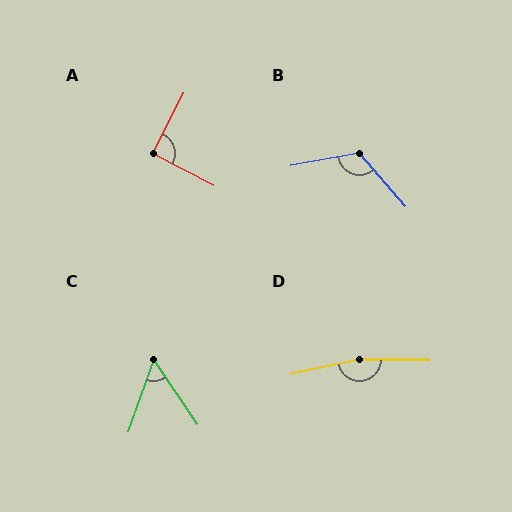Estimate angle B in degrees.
Approximately 120 degrees.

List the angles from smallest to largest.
C (53°), A (90°), B (120°), D (167°).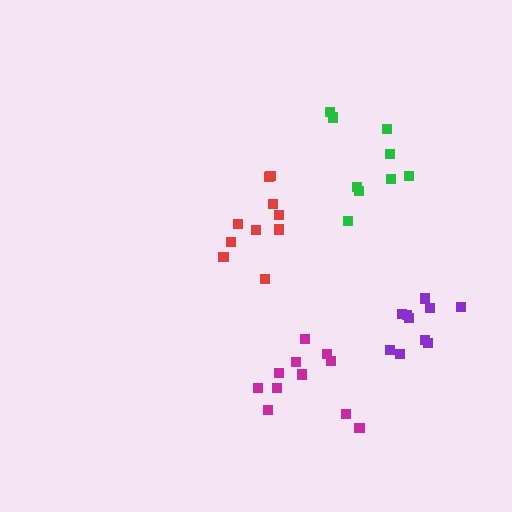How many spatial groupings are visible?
There are 4 spatial groupings.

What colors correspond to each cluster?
The clusters are colored: red, green, purple, magenta.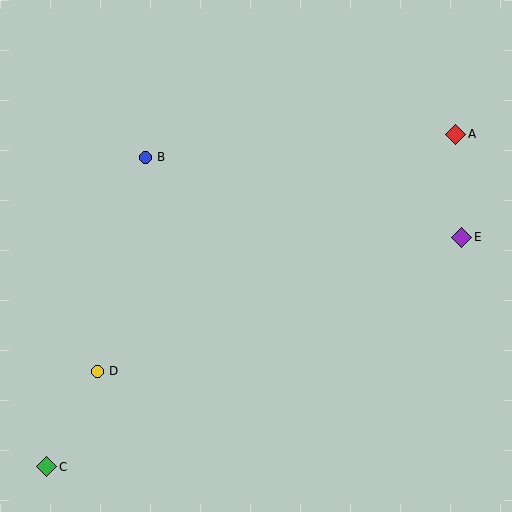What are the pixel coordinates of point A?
Point A is at (456, 134).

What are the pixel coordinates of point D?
Point D is at (97, 371).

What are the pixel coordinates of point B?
Point B is at (145, 157).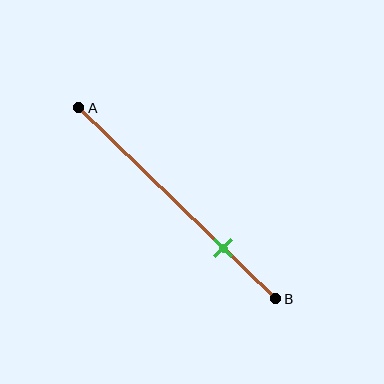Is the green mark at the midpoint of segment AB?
No, the mark is at about 75% from A, not at the 50% midpoint.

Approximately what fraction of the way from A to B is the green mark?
The green mark is approximately 75% of the way from A to B.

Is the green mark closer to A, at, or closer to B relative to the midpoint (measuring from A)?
The green mark is closer to point B than the midpoint of segment AB.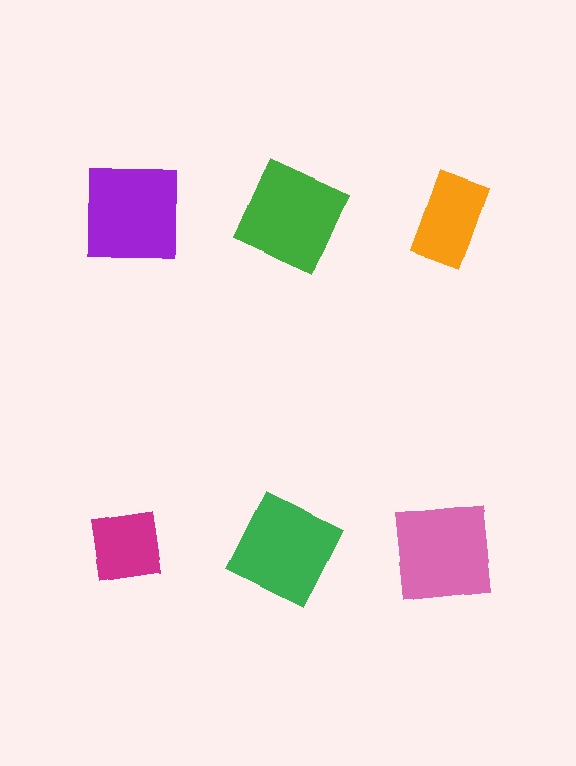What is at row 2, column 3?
A pink square.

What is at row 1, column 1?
A purple square.